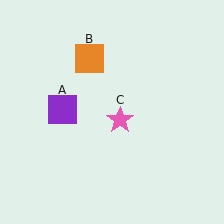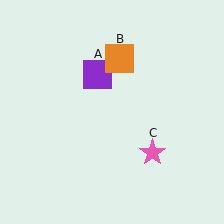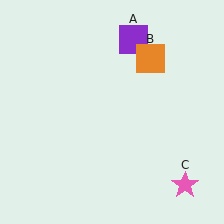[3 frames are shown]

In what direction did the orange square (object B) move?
The orange square (object B) moved right.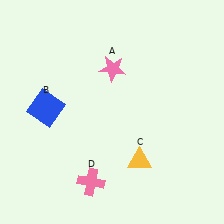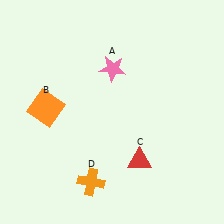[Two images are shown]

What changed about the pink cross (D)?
In Image 1, D is pink. In Image 2, it changed to orange.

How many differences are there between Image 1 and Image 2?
There are 3 differences between the two images.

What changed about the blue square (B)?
In Image 1, B is blue. In Image 2, it changed to orange.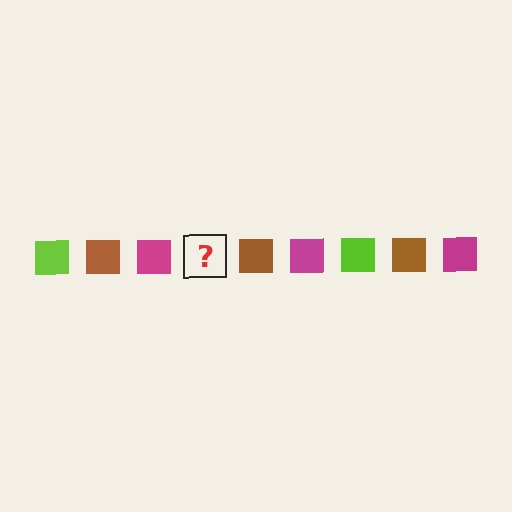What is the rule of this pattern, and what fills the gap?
The rule is that the pattern cycles through lime, brown, magenta squares. The gap should be filled with a lime square.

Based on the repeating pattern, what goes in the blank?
The blank should be a lime square.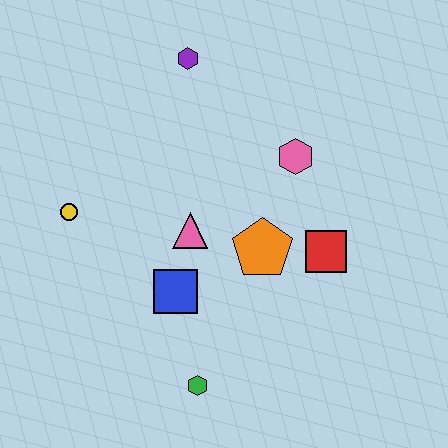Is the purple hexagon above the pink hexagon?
Yes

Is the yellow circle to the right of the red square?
No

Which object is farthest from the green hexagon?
The purple hexagon is farthest from the green hexagon.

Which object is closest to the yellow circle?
The pink triangle is closest to the yellow circle.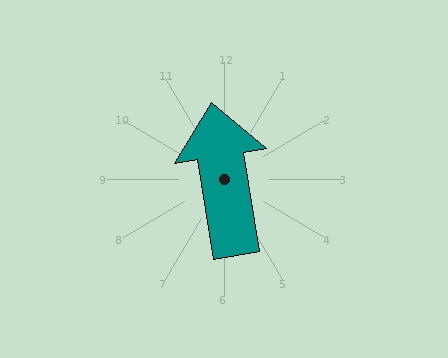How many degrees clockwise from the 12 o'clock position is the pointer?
Approximately 351 degrees.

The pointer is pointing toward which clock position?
Roughly 12 o'clock.